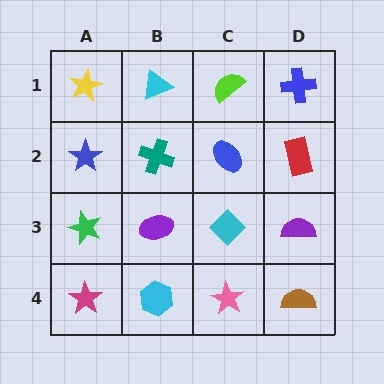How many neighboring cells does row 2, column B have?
4.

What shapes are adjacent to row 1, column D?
A red rectangle (row 2, column D), a lime semicircle (row 1, column C).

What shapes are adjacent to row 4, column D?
A purple semicircle (row 3, column D), a pink star (row 4, column C).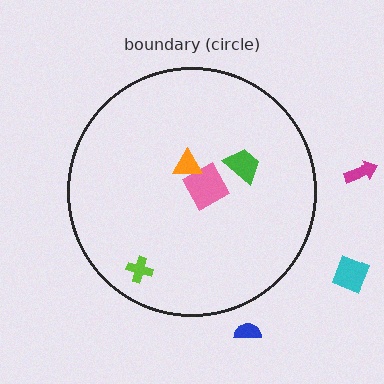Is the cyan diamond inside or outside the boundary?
Outside.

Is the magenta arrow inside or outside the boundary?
Outside.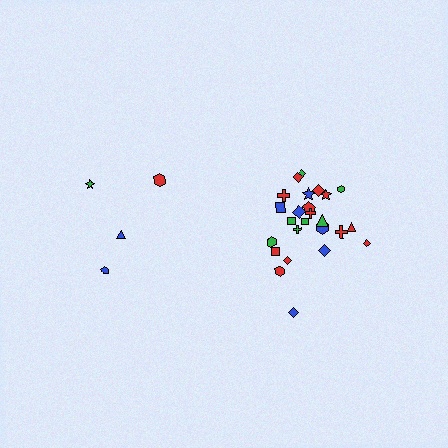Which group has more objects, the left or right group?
The right group.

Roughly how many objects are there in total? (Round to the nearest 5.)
Roughly 30 objects in total.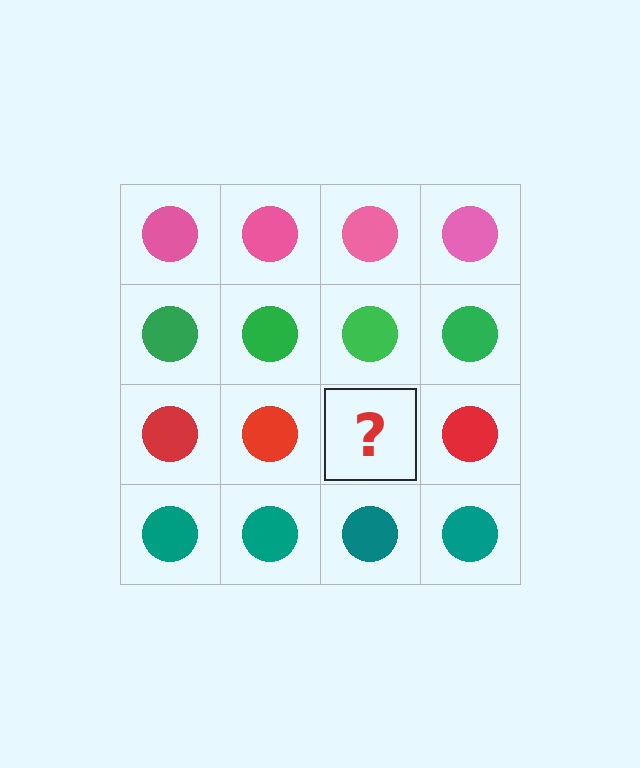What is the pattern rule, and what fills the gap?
The rule is that each row has a consistent color. The gap should be filled with a red circle.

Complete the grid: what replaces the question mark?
The question mark should be replaced with a red circle.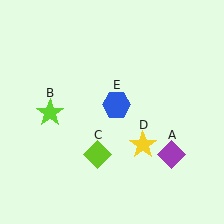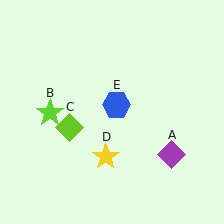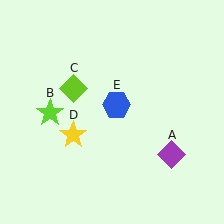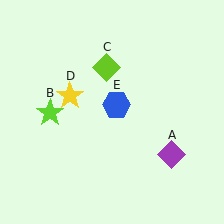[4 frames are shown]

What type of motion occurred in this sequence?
The lime diamond (object C), yellow star (object D) rotated clockwise around the center of the scene.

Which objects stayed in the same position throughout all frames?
Purple diamond (object A) and lime star (object B) and blue hexagon (object E) remained stationary.